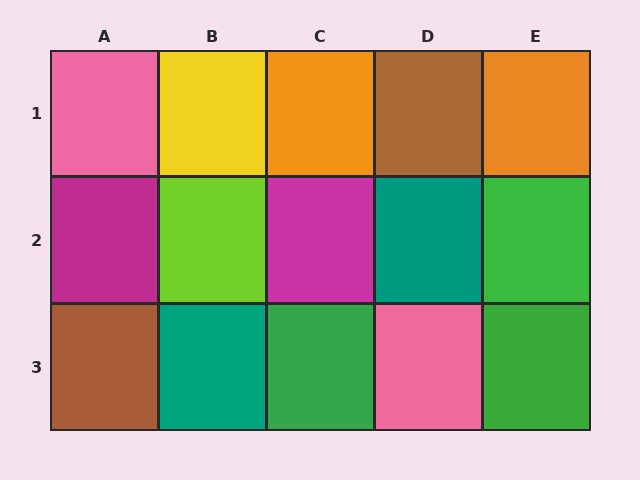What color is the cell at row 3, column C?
Green.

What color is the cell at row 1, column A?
Pink.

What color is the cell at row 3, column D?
Pink.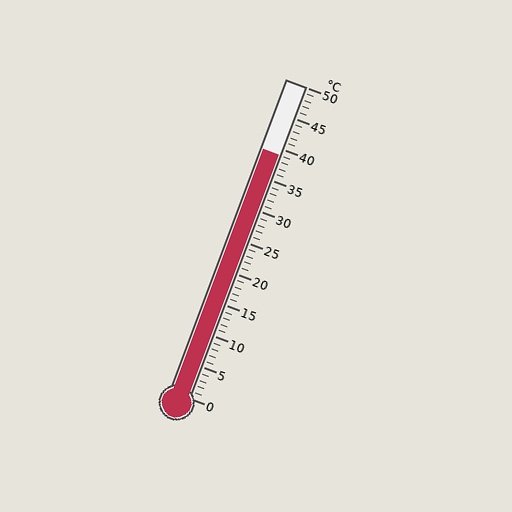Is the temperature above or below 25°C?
The temperature is above 25°C.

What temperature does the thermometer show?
The thermometer shows approximately 39°C.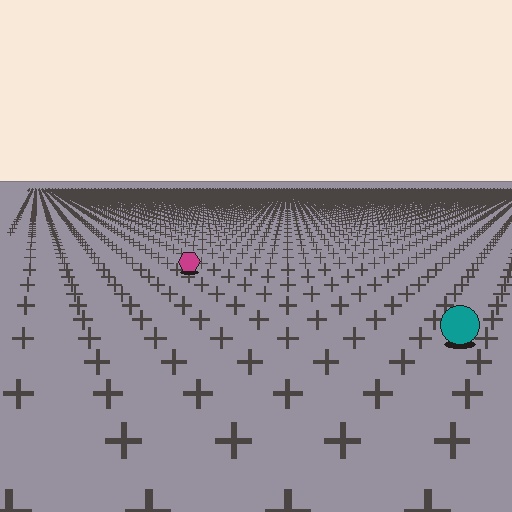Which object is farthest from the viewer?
The magenta hexagon is farthest from the viewer. It appears smaller and the ground texture around it is denser.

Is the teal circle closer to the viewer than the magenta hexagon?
Yes. The teal circle is closer — you can tell from the texture gradient: the ground texture is coarser near it.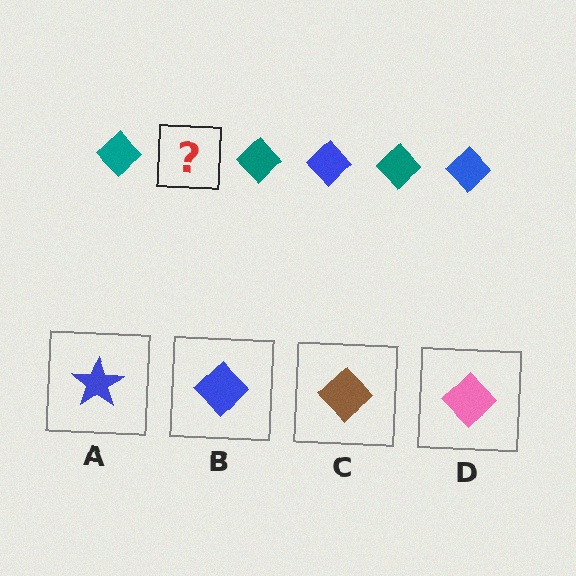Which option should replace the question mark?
Option B.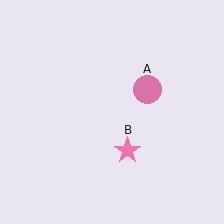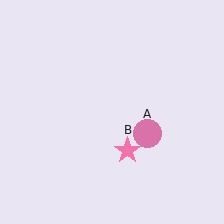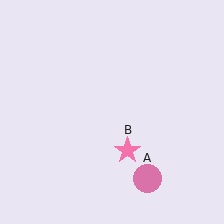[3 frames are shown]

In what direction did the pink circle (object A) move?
The pink circle (object A) moved down.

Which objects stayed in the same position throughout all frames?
Pink star (object B) remained stationary.